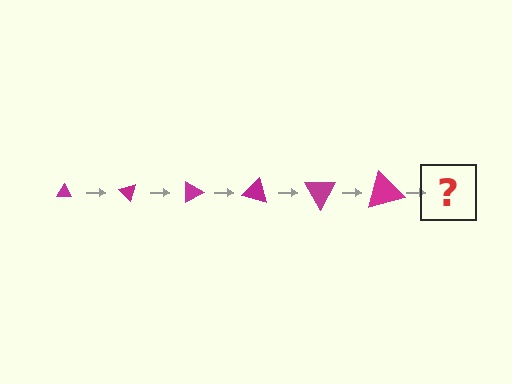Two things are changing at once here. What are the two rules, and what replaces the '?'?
The two rules are that the triangle grows larger each step and it rotates 45 degrees each step. The '?' should be a triangle, larger than the previous one and rotated 270 degrees from the start.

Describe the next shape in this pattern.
It should be a triangle, larger than the previous one and rotated 270 degrees from the start.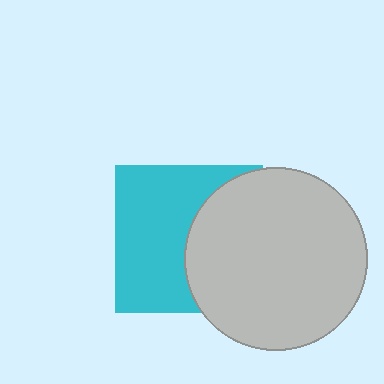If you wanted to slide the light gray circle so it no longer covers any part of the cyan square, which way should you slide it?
Slide it right — that is the most direct way to separate the two shapes.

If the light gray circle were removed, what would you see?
You would see the complete cyan square.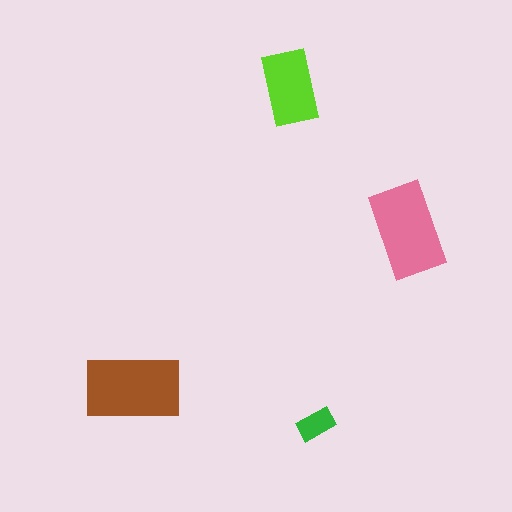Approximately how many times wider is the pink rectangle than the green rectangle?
About 2.5 times wider.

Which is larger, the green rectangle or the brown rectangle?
The brown one.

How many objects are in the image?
There are 4 objects in the image.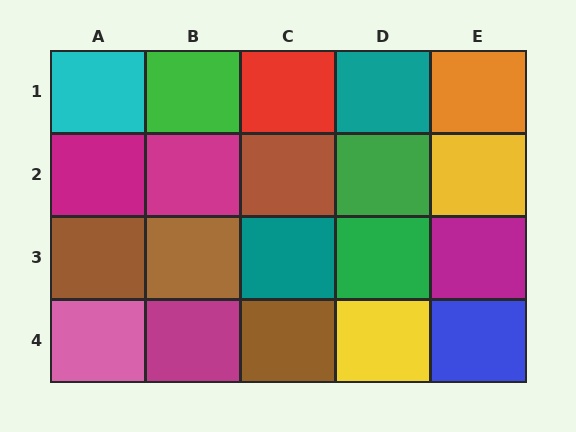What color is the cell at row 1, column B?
Green.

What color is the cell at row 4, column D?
Yellow.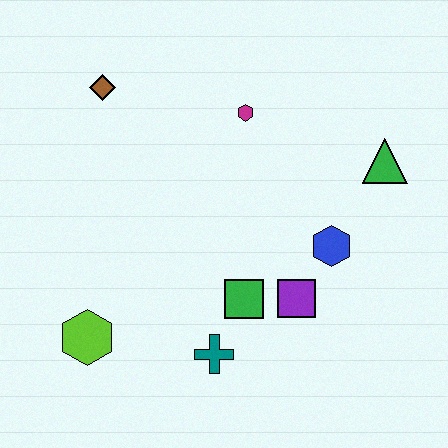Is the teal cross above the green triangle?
No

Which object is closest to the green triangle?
The blue hexagon is closest to the green triangle.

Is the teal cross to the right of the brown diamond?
Yes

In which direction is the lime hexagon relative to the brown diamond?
The lime hexagon is below the brown diamond.